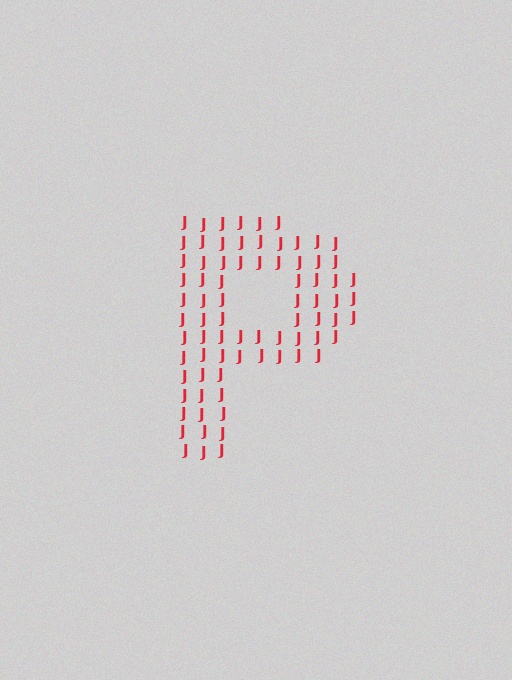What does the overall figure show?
The overall figure shows the letter P.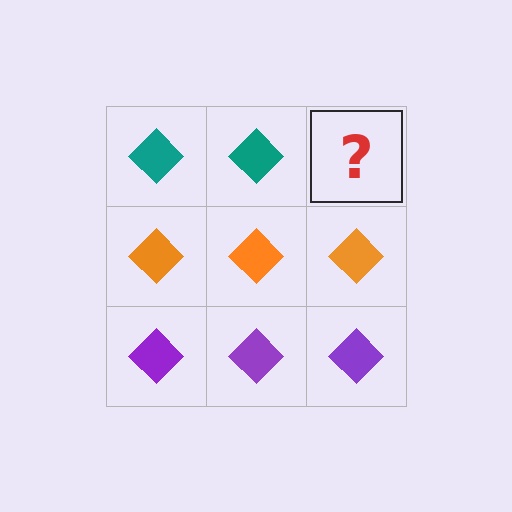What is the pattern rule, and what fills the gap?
The rule is that each row has a consistent color. The gap should be filled with a teal diamond.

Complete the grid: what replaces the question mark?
The question mark should be replaced with a teal diamond.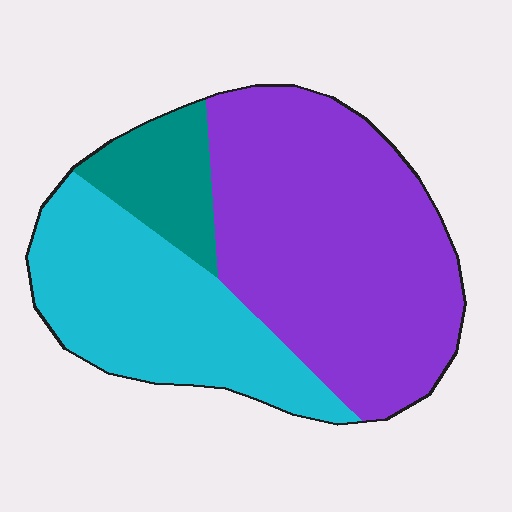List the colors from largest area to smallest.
From largest to smallest: purple, cyan, teal.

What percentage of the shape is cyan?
Cyan takes up about one third (1/3) of the shape.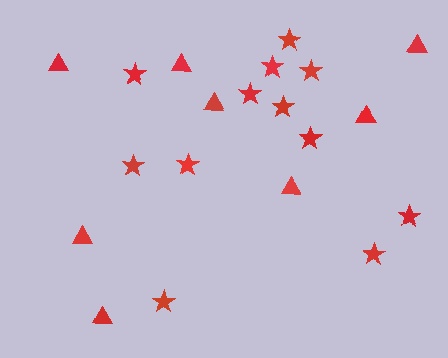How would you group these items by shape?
There are 2 groups: one group of triangles (8) and one group of stars (12).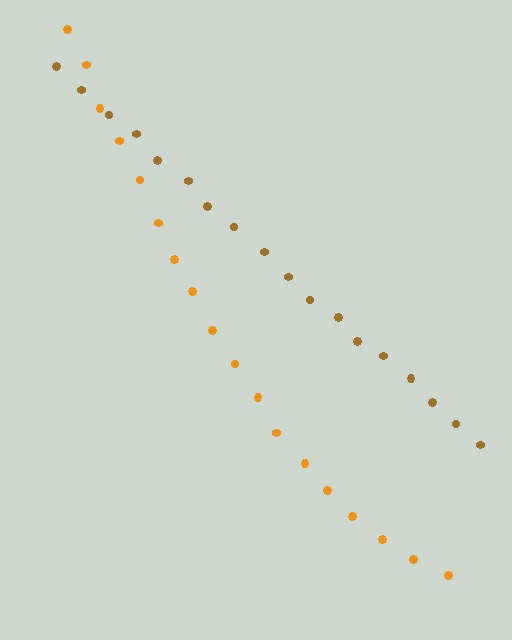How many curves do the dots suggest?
There are 2 distinct paths.